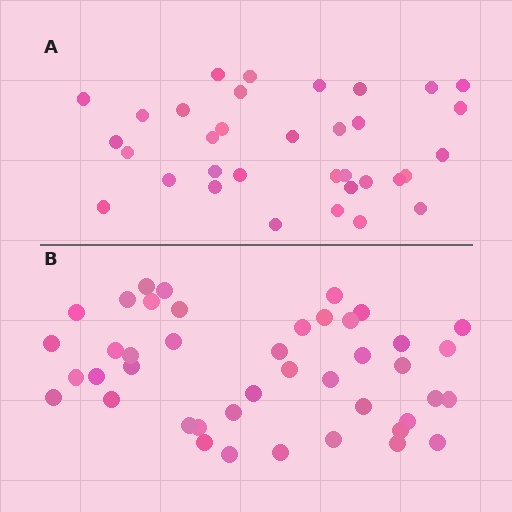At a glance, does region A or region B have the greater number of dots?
Region B (the bottom region) has more dots.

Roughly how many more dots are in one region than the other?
Region B has roughly 8 or so more dots than region A.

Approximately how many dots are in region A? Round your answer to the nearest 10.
About 30 dots. (The exact count is 34, which rounds to 30.)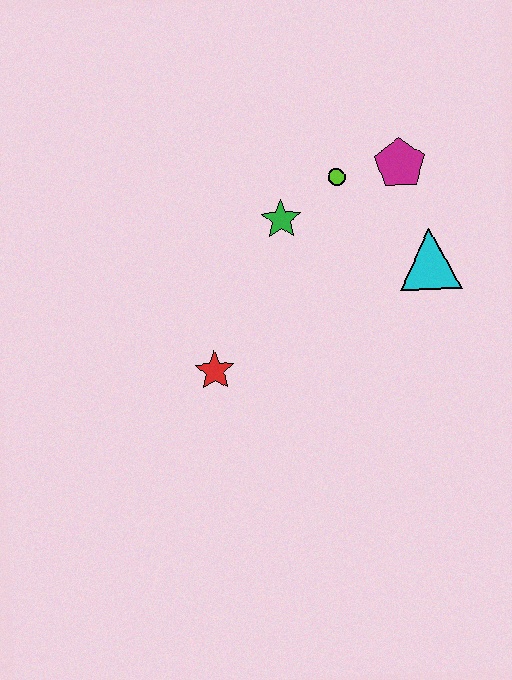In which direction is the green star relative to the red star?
The green star is above the red star.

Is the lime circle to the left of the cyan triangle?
Yes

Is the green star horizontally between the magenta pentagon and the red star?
Yes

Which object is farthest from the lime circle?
The red star is farthest from the lime circle.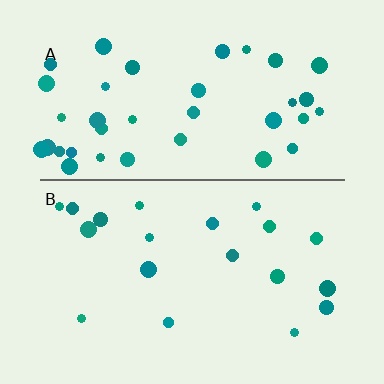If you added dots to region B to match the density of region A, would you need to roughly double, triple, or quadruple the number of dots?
Approximately double.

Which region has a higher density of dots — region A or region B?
A (the top).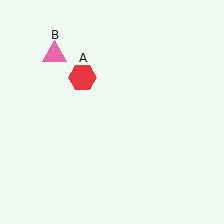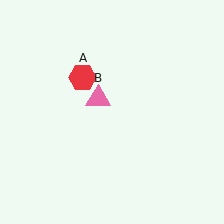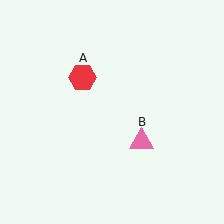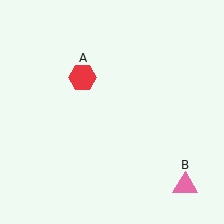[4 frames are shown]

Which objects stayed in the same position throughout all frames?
Red hexagon (object A) remained stationary.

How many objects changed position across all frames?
1 object changed position: pink triangle (object B).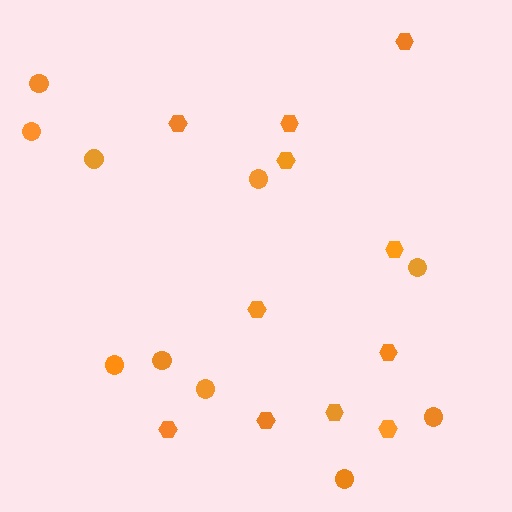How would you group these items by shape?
There are 2 groups: one group of circles (10) and one group of hexagons (11).